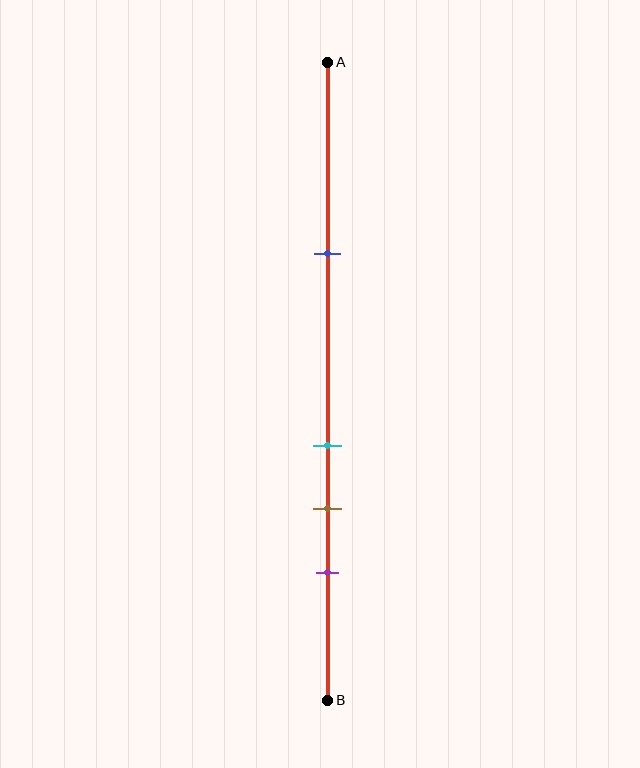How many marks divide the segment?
There are 4 marks dividing the segment.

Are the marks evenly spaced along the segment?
No, the marks are not evenly spaced.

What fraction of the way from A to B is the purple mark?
The purple mark is approximately 80% (0.8) of the way from A to B.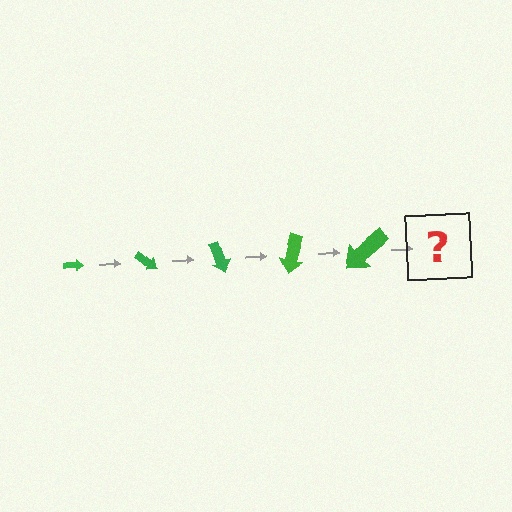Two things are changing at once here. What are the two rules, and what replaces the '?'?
The two rules are that the arrow grows larger each step and it rotates 35 degrees each step. The '?' should be an arrow, larger than the previous one and rotated 175 degrees from the start.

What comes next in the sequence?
The next element should be an arrow, larger than the previous one and rotated 175 degrees from the start.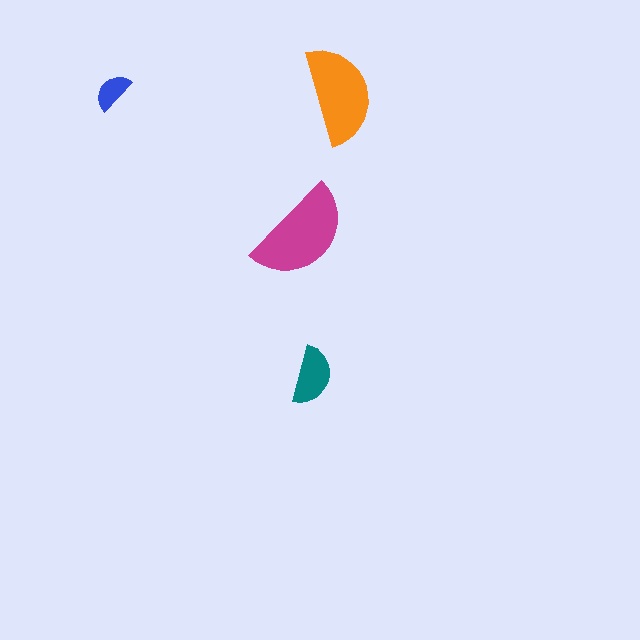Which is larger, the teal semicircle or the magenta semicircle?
The magenta one.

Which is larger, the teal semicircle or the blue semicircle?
The teal one.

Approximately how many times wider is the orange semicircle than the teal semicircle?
About 1.5 times wider.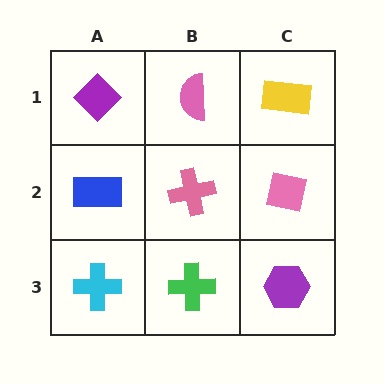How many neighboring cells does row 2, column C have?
3.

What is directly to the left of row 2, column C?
A pink cross.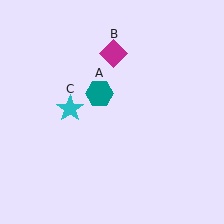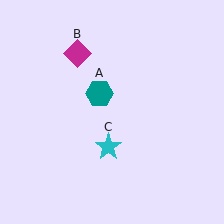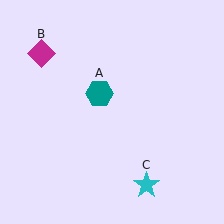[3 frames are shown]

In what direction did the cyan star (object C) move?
The cyan star (object C) moved down and to the right.